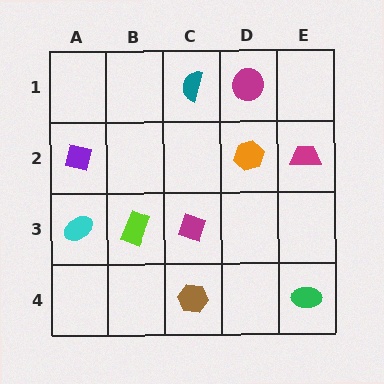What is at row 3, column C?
A magenta diamond.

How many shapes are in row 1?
2 shapes.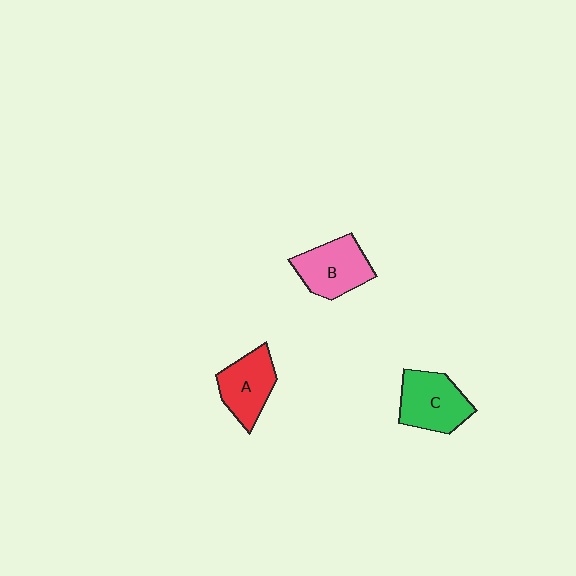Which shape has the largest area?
Shape C (green).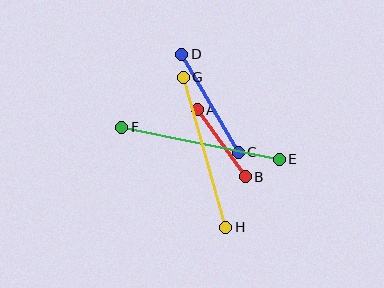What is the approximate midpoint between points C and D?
The midpoint is at approximately (210, 103) pixels.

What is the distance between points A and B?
The distance is approximately 82 pixels.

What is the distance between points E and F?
The distance is approximately 161 pixels.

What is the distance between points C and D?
The distance is approximately 113 pixels.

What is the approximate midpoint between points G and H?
The midpoint is at approximately (204, 152) pixels.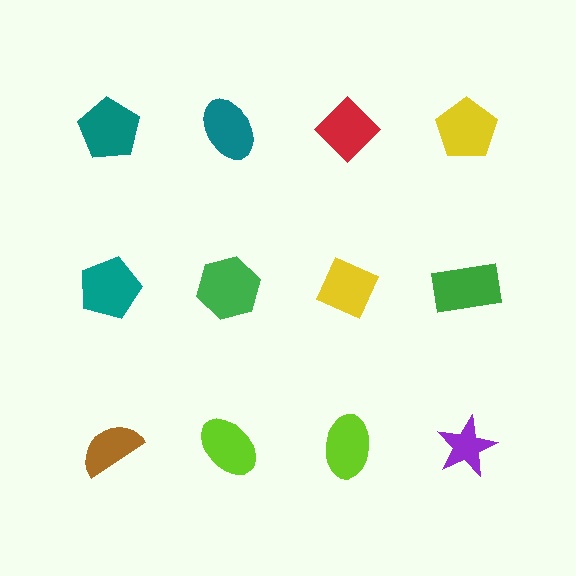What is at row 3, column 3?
A lime ellipse.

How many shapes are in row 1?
4 shapes.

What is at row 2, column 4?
A green rectangle.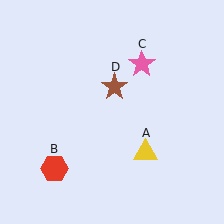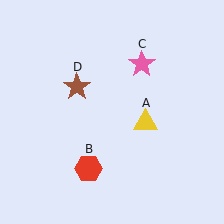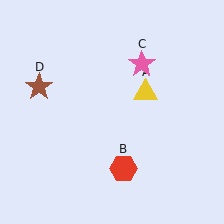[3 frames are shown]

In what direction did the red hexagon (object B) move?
The red hexagon (object B) moved right.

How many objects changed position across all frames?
3 objects changed position: yellow triangle (object A), red hexagon (object B), brown star (object D).